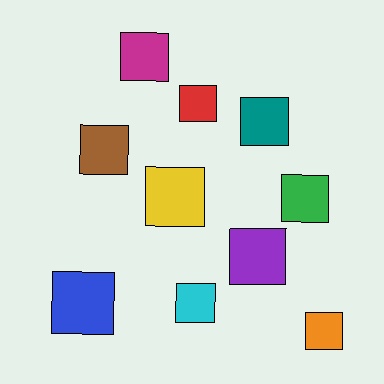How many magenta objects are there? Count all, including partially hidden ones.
There is 1 magenta object.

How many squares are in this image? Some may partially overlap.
There are 10 squares.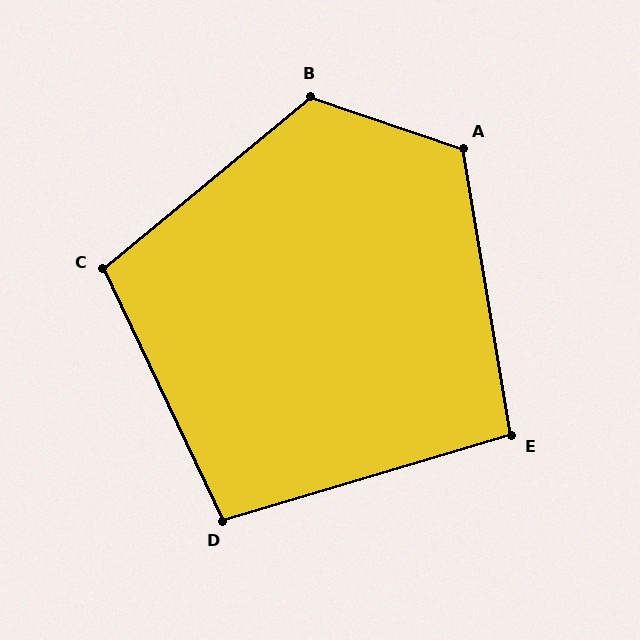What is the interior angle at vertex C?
Approximately 104 degrees (obtuse).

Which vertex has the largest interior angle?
B, at approximately 122 degrees.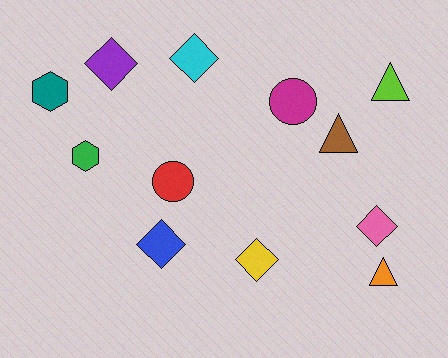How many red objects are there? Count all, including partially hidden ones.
There is 1 red object.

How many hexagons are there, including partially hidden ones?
There are 2 hexagons.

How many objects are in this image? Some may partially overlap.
There are 12 objects.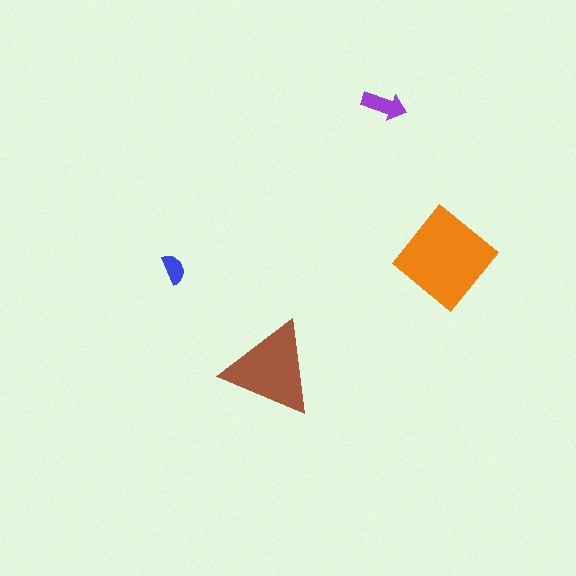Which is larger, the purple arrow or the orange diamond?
The orange diamond.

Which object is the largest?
The orange diamond.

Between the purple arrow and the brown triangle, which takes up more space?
The brown triangle.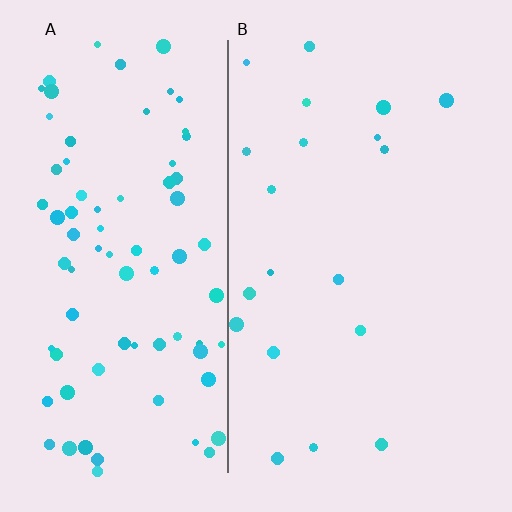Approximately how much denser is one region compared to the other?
Approximately 4.1× — region A over region B.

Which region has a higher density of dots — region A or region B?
A (the left).